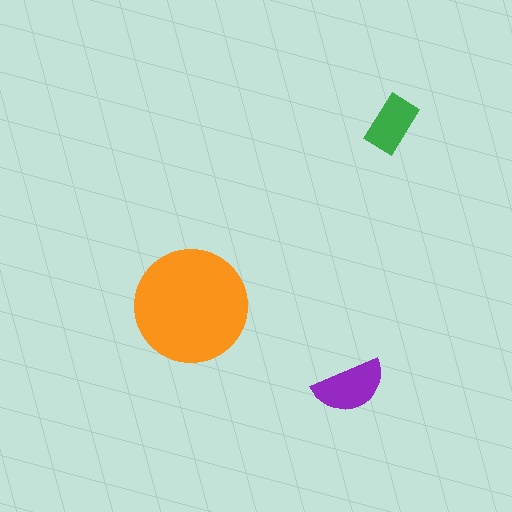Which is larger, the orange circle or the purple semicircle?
The orange circle.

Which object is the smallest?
The green rectangle.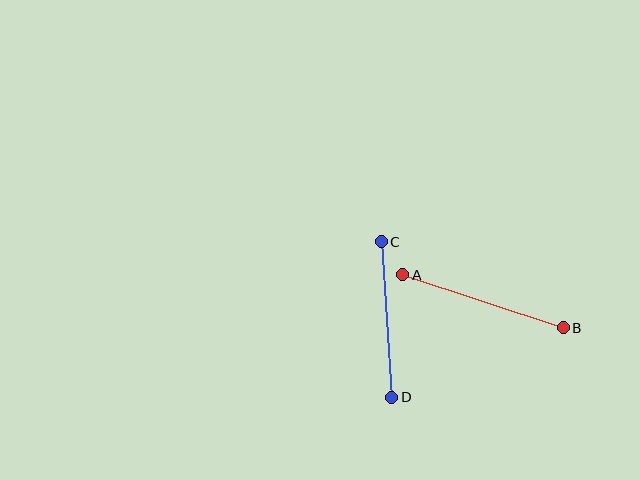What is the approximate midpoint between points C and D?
The midpoint is at approximately (386, 320) pixels.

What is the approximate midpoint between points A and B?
The midpoint is at approximately (483, 301) pixels.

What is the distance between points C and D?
The distance is approximately 156 pixels.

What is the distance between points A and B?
The distance is approximately 169 pixels.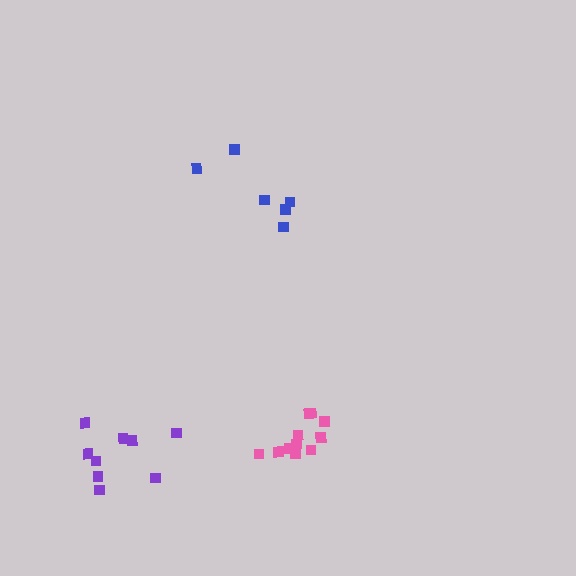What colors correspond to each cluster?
The clusters are colored: pink, blue, purple.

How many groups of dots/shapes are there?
There are 3 groups.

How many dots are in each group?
Group 1: 12 dots, Group 2: 6 dots, Group 3: 9 dots (27 total).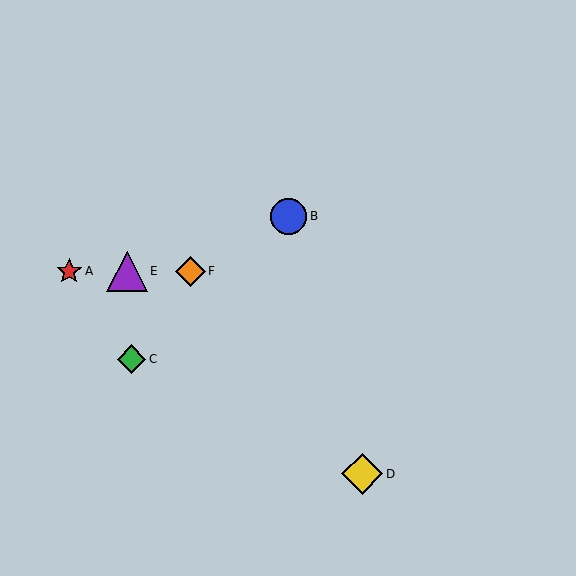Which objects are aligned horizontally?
Objects A, E, F are aligned horizontally.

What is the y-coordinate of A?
Object A is at y≈271.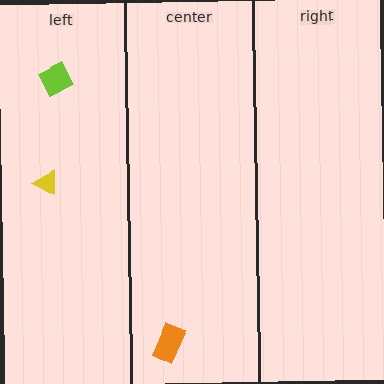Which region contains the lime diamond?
The left region.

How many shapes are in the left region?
2.